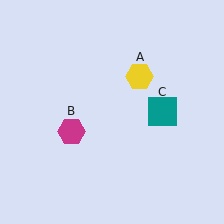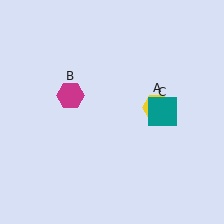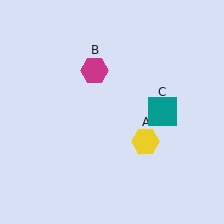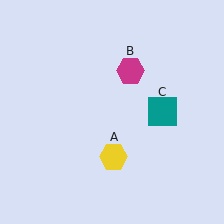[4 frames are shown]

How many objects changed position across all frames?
2 objects changed position: yellow hexagon (object A), magenta hexagon (object B).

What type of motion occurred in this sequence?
The yellow hexagon (object A), magenta hexagon (object B) rotated clockwise around the center of the scene.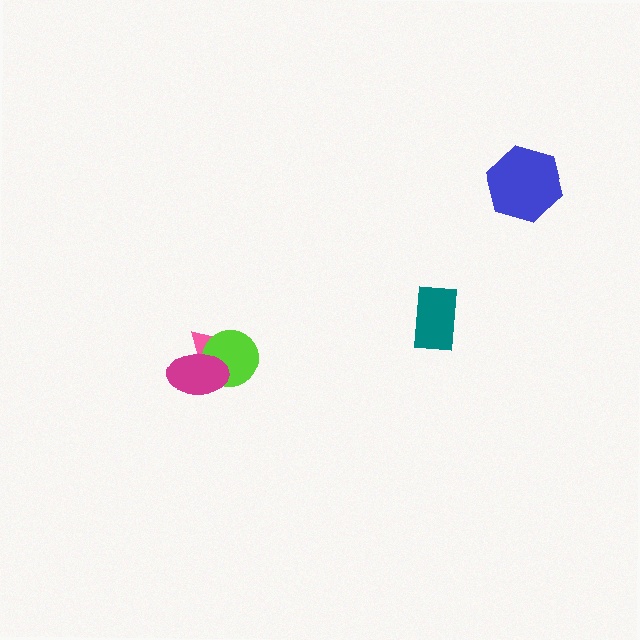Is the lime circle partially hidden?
Yes, it is partially covered by another shape.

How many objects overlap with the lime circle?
2 objects overlap with the lime circle.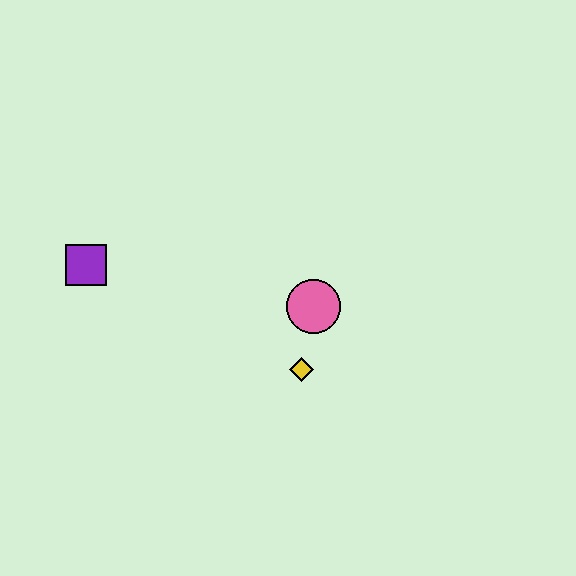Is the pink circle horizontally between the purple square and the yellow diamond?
No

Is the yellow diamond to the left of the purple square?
No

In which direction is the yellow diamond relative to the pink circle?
The yellow diamond is below the pink circle.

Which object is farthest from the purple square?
The yellow diamond is farthest from the purple square.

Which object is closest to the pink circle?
The yellow diamond is closest to the pink circle.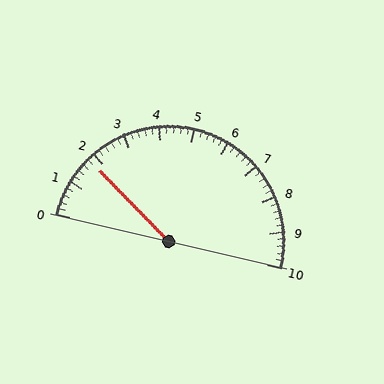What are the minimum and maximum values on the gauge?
The gauge ranges from 0 to 10.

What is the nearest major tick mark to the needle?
The nearest major tick mark is 2.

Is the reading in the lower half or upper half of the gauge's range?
The reading is in the lower half of the range (0 to 10).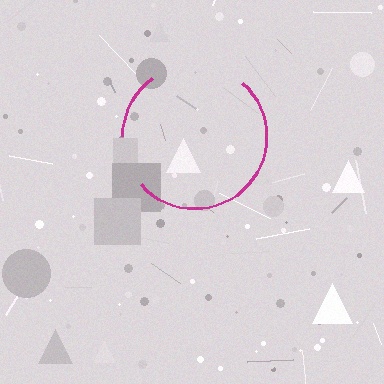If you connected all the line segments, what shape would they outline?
They would outline a circle.